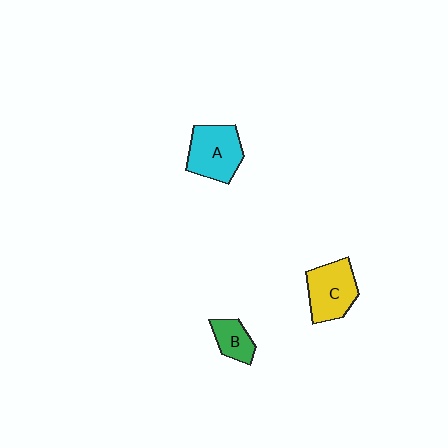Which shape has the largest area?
Shape A (cyan).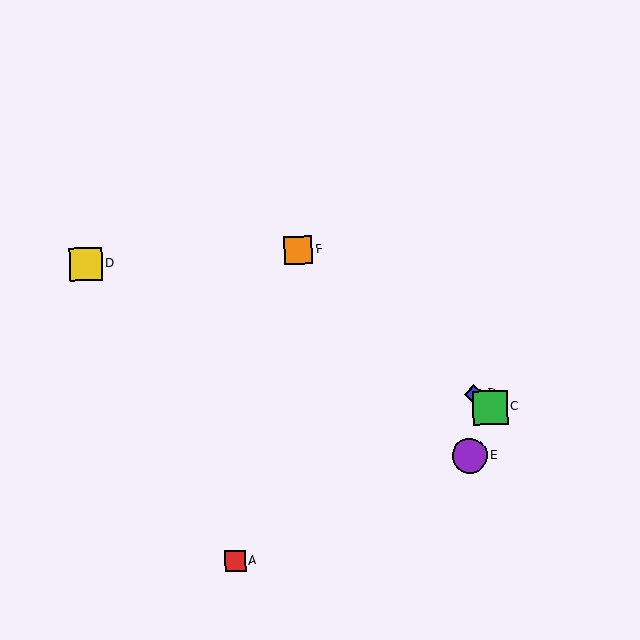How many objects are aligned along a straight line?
3 objects (B, C, F) are aligned along a straight line.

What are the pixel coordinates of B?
Object B is at (474, 394).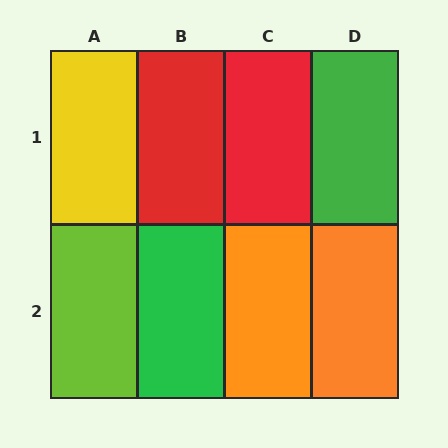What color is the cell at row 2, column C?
Orange.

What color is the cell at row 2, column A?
Lime.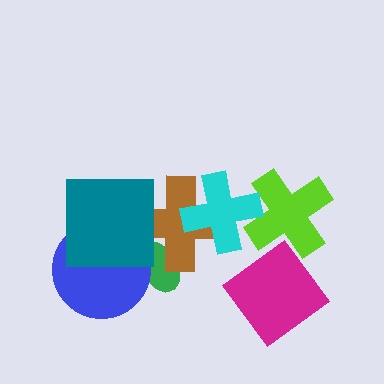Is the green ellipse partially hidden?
Yes, it is partially covered by another shape.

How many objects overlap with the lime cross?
1 object overlaps with the lime cross.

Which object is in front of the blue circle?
The teal square is in front of the blue circle.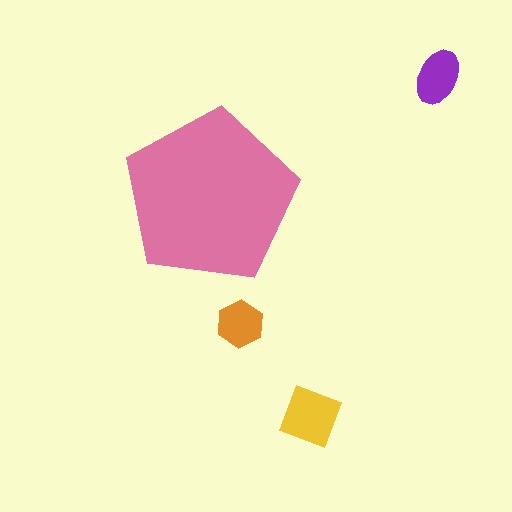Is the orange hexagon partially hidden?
No, the orange hexagon is fully visible.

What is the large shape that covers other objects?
A pink pentagon.